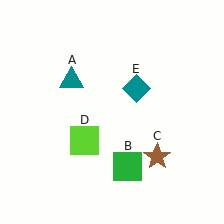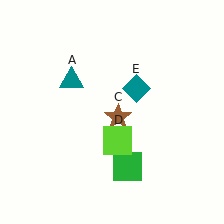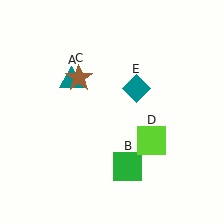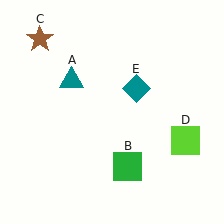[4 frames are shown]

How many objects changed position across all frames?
2 objects changed position: brown star (object C), lime square (object D).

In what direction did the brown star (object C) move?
The brown star (object C) moved up and to the left.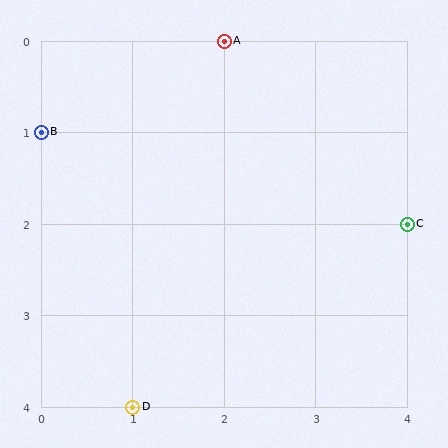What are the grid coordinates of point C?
Point C is at grid coordinates (4, 2).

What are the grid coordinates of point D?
Point D is at grid coordinates (1, 4).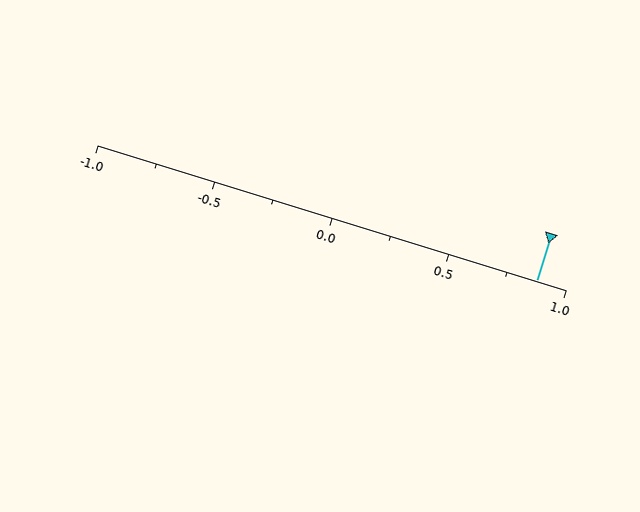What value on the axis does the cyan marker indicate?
The marker indicates approximately 0.88.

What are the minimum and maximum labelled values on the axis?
The axis runs from -1.0 to 1.0.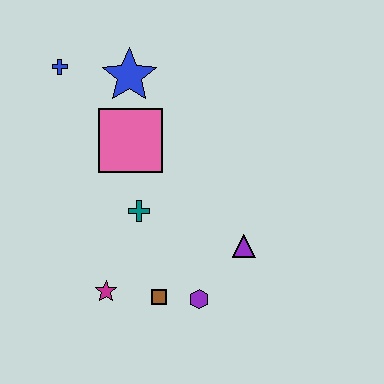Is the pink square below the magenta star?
No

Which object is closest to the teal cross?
The pink square is closest to the teal cross.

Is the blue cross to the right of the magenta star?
No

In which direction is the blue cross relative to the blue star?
The blue cross is to the left of the blue star.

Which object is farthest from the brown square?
The blue cross is farthest from the brown square.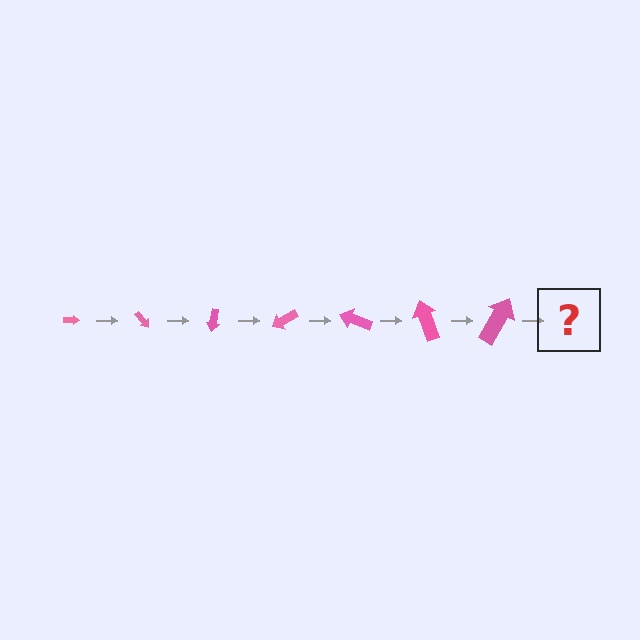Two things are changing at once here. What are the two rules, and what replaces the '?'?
The two rules are that the arrow grows larger each step and it rotates 50 degrees each step. The '?' should be an arrow, larger than the previous one and rotated 350 degrees from the start.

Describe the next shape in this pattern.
It should be an arrow, larger than the previous one and rotated 350 degrees from the start.